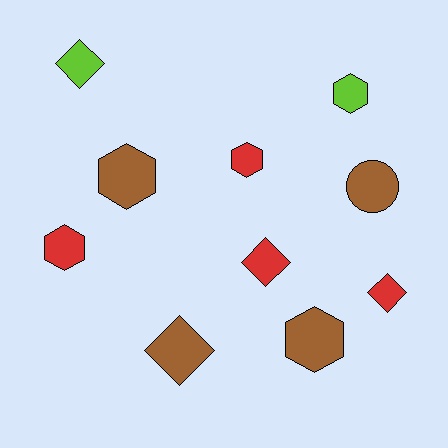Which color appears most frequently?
Brown, with 4 objects.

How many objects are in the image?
There are 10 objects.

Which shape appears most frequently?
Hexagon, with 5 objects.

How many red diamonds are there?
There are 2 red diamonds.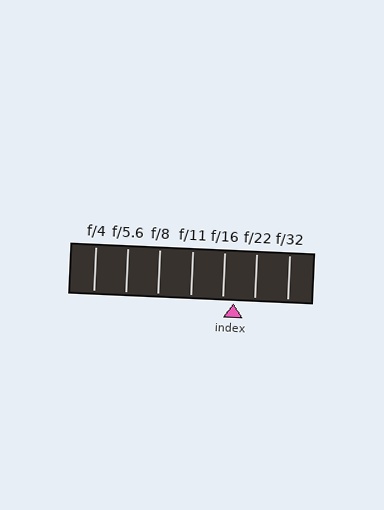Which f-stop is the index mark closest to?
The index mark is closest to f/16.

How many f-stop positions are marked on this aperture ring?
There are 7 f-stop positions marked.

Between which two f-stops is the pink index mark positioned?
The index mark is between f/16 and f/22.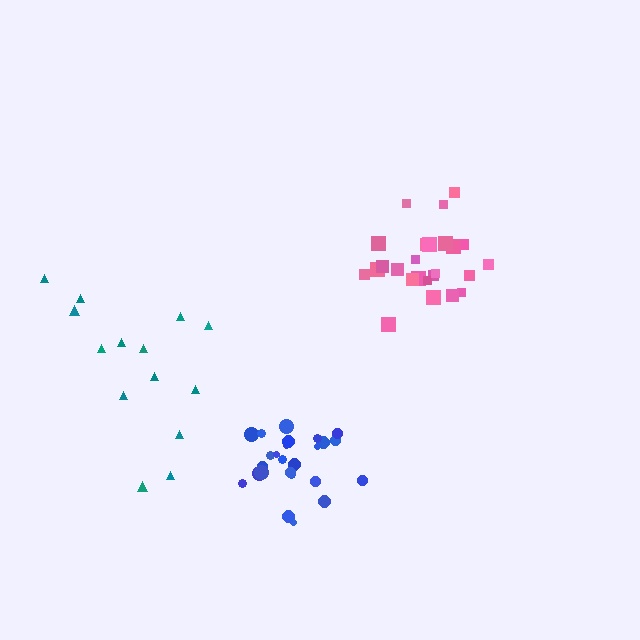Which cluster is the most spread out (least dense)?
Teal.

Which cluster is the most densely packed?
Pink.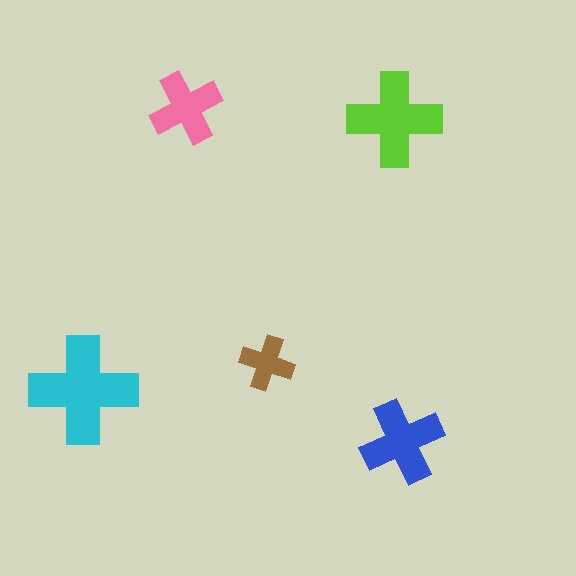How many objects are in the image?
There are 5 objects in the image.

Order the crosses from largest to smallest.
the cyan one, the lime one, the blue one, the pink one, the brown one.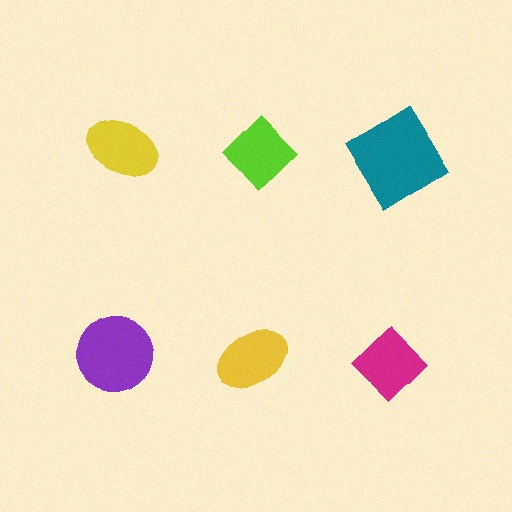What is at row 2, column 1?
A purple circle.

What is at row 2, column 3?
A magenta diamond.